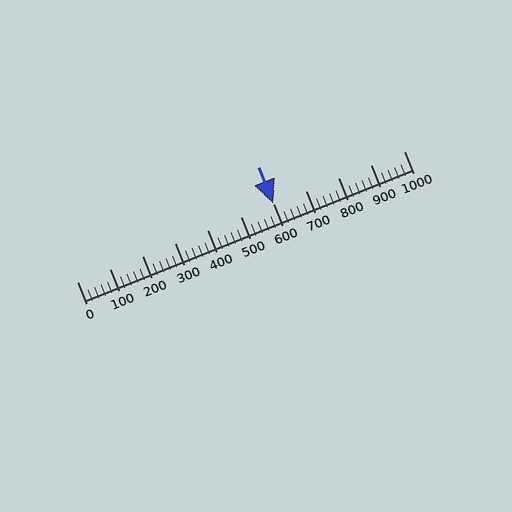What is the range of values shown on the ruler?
The ruler shows values from 0 to 1000.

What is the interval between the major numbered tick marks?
The major tick marks are spaced 100 units apart.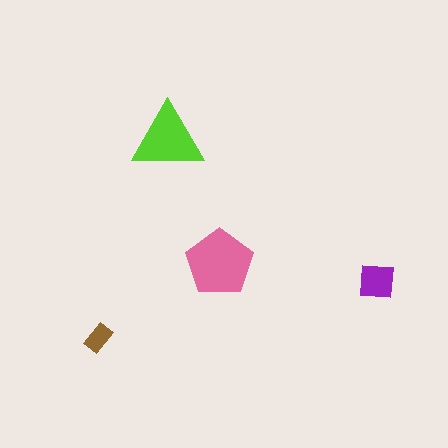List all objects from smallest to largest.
The brown rectangle, the purple square, the lime triangle, the pink pentagon.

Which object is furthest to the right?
The purple square is rightmost.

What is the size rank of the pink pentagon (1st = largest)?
1st.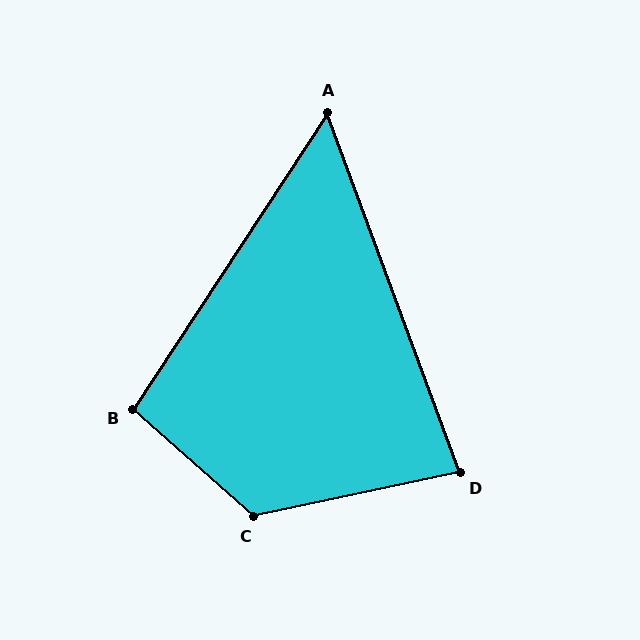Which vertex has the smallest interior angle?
A, at approximately 54 degrees.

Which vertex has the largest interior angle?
C, at approximately 126 degrees.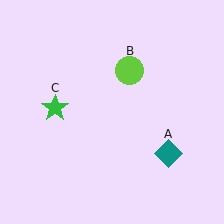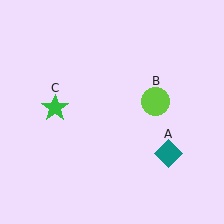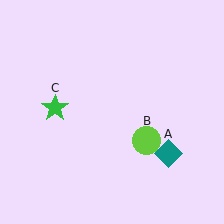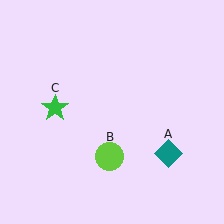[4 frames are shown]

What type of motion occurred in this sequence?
The lime circle (object B) rotated clockwise around the center of the scene.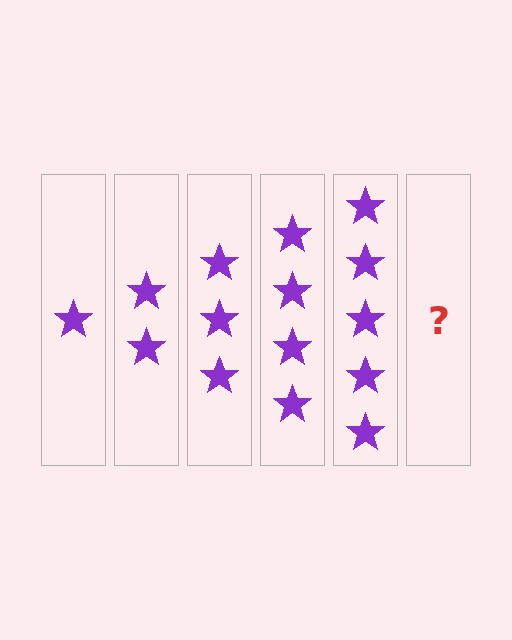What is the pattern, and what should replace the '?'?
The pattern is that each step adds one more star. The '?' should be 6 stars.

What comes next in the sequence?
The next element should be 6 stars.